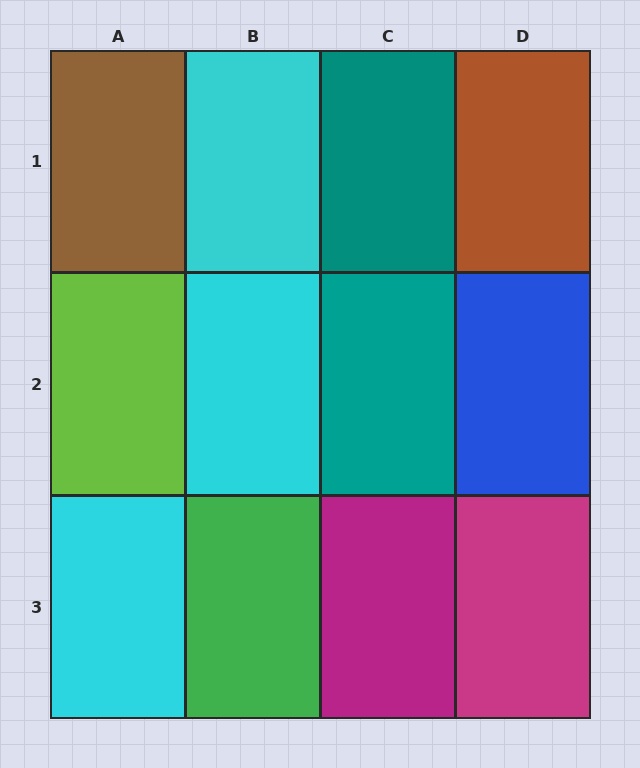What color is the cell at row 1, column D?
Brown.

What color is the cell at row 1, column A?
Brown.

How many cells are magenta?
2 cells are magenta.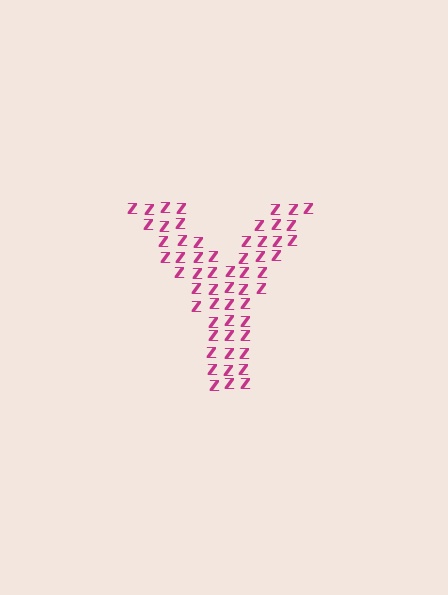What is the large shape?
The large shape is the letter Y.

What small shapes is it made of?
It is made of small letter Z's.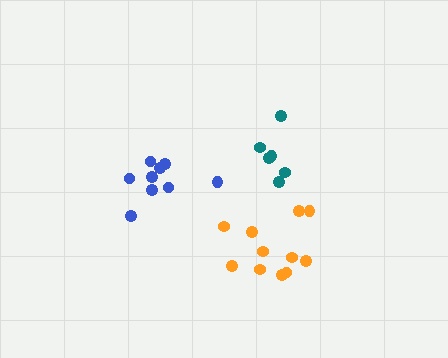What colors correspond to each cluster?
The clusters are colored: blue, orange, teal.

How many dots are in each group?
Group 1: 9 dots, Group 2: 11 dots, Group 3: 6 dots (26 total).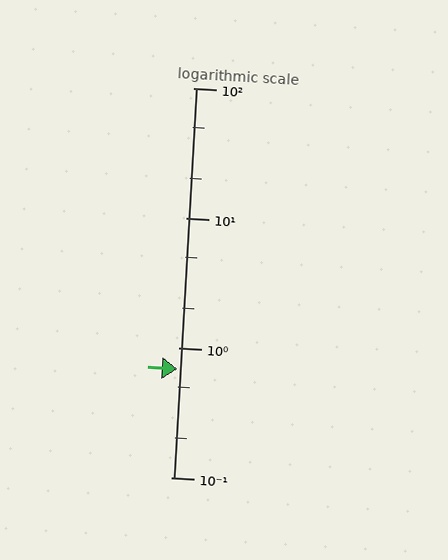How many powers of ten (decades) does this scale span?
The scale spans 3 decades, from 0.1 to 100.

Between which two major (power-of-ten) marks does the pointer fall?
The pointer is between 0.1 and 1.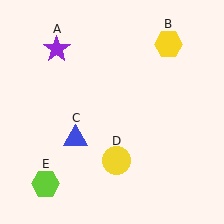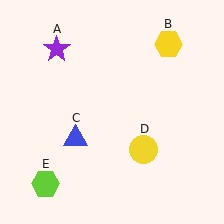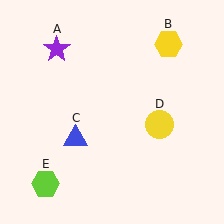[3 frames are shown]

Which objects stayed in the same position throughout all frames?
Purple star (object A) and yellow hexagon (object B) and blue triangle (object C) and lime hexagon (object E) remained stationary.